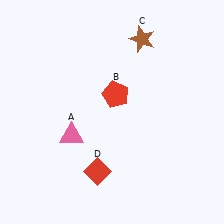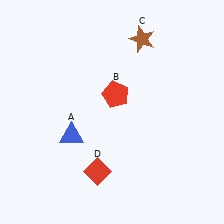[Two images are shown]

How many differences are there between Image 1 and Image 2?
There is 1 difference between the two images.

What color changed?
The triangle (A) changed from pink in Image 1 to blue in Image 2.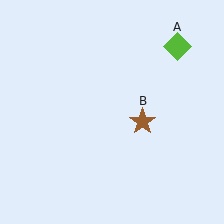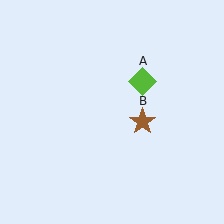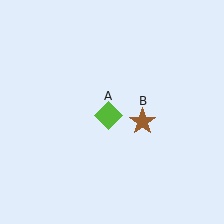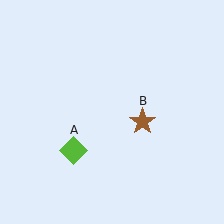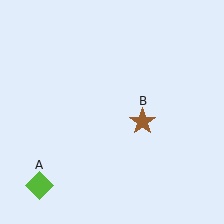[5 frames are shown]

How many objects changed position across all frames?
1 object changed position: lime diamond (object A).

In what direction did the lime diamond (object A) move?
The lime diamond (object A) moved down and to the left.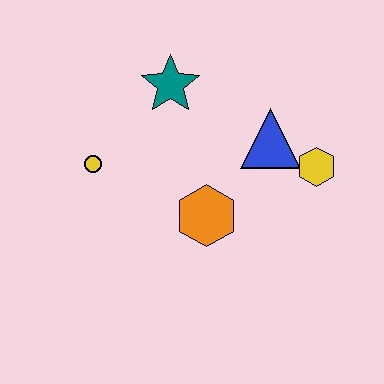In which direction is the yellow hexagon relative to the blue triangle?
The yellow hexagon is to the right of the blue triangle.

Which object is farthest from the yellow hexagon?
The yellow circle is farthest from the yellow hexagon.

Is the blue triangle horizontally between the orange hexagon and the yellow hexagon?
Yes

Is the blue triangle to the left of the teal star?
No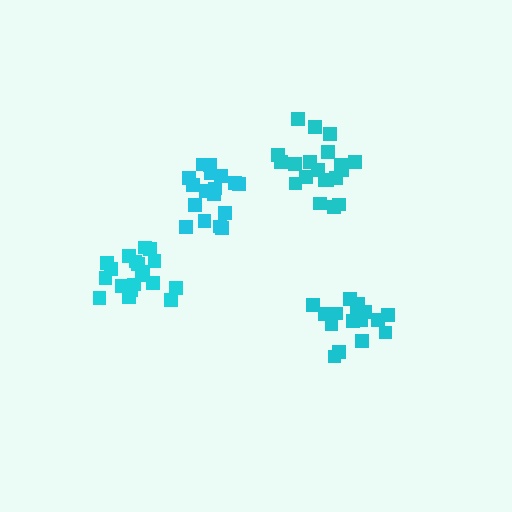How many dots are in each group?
Group 1: 20 dots, Group 2: 20 dots, Group 3: 17 dots, Group 4: 17 dots (74 total).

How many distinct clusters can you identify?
There are 4 distinct clusters.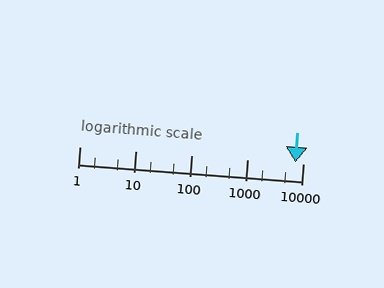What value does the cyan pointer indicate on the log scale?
The pointer indicates approximately 7200.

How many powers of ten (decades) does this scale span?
The scale spans 4 decades, from 1 to 10000.